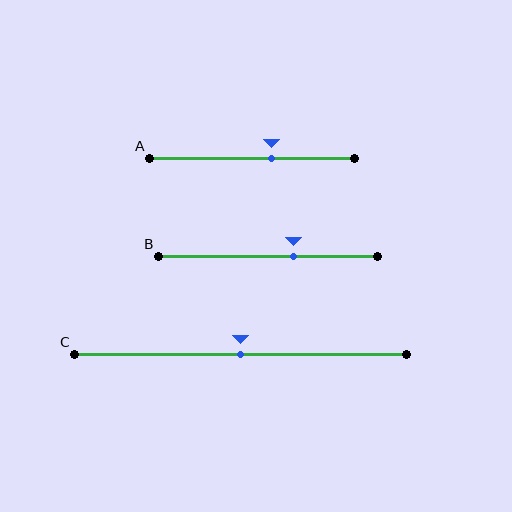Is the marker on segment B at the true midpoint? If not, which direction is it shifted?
No, the marker on segment B is shifted to the right by about 12% of the segment length.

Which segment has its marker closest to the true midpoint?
Segment C has its marker closest to the true midpoint.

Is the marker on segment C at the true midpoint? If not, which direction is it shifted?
Yes, the marker on segment C is at the true midpoint.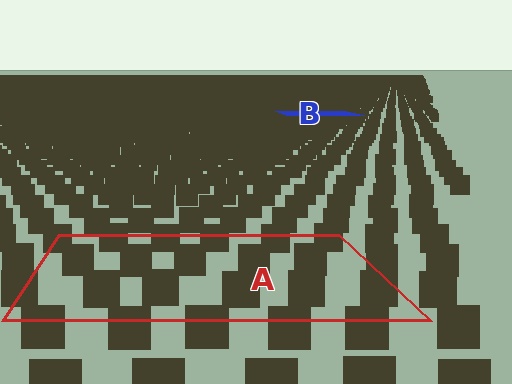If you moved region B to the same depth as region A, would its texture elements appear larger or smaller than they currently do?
They would appear larger. At a closer depth, the same texture elements are projected at a bigger on-screen size.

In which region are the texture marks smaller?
The texture marks are smaller in region B, because it is farther away.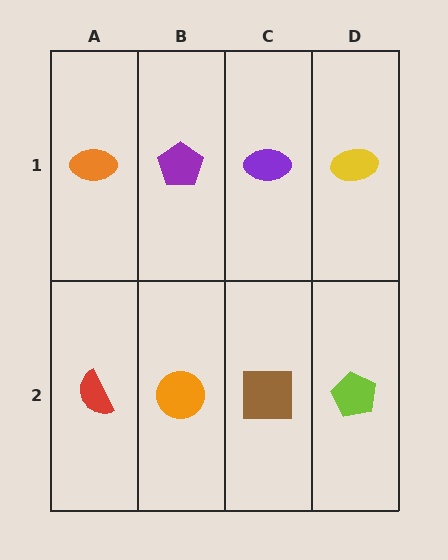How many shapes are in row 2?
4 shapes.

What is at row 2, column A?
A red semicircle.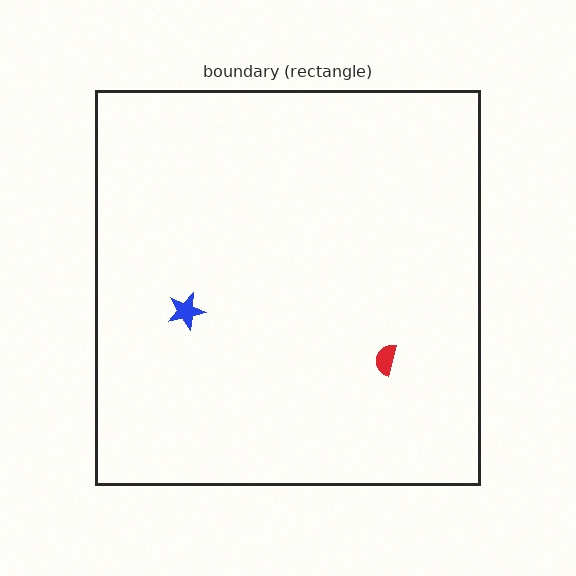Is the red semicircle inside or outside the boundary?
Inside.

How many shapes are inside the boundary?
2 inside, 0 outside.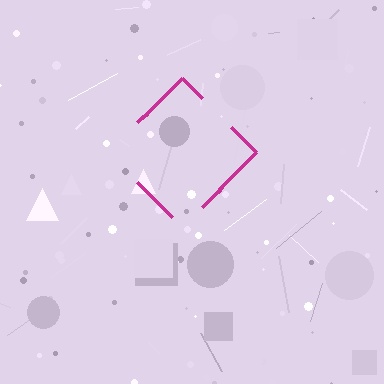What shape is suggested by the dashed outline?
The dashed outline suggests a diamond.